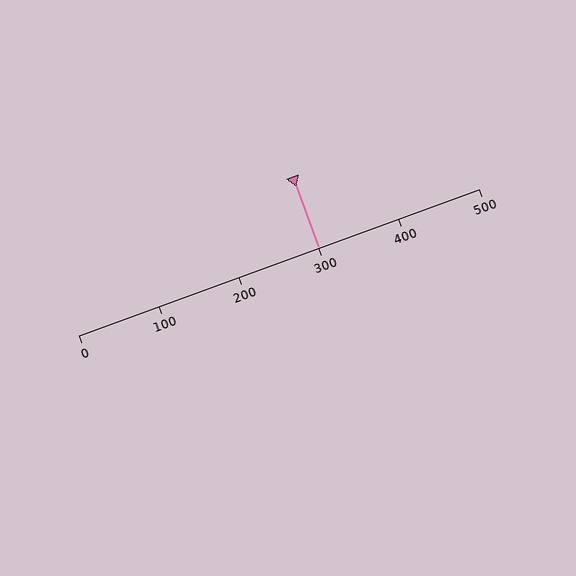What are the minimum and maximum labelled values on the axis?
The axis runs from 0 to 500.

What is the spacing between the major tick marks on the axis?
The major ticks are spaced 100 apart.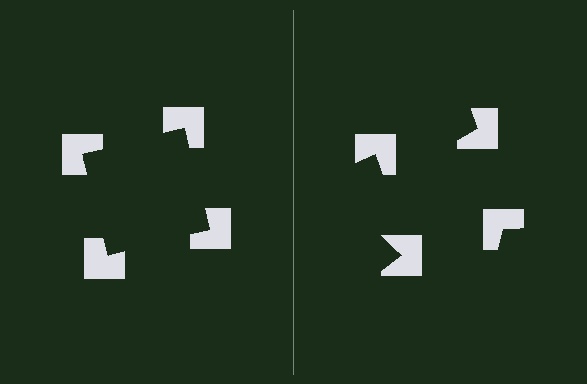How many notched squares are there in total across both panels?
8 — 4 on each side.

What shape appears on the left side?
An illusory square.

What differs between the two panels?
The notched squares are positioned identically on both sides; only the wedge orientations differ. On the left they align to a square; on the right they are misaligned.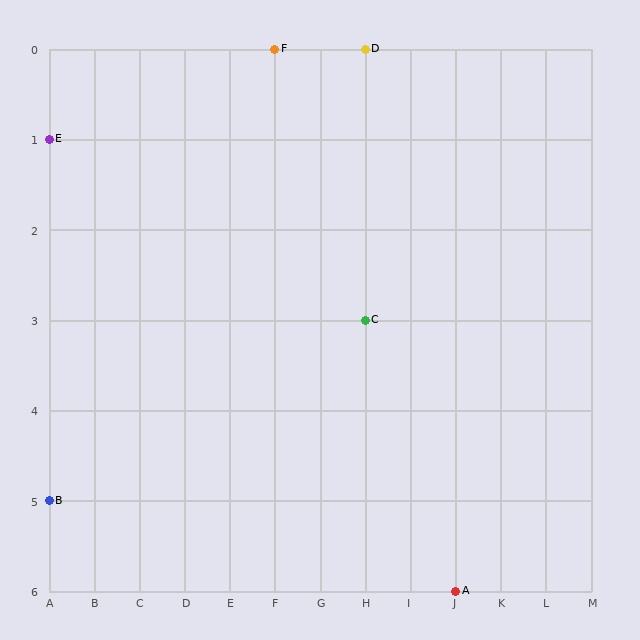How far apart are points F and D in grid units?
Points F and D are 2 columns apart.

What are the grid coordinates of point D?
Point D is at grid coordinates (H, 0).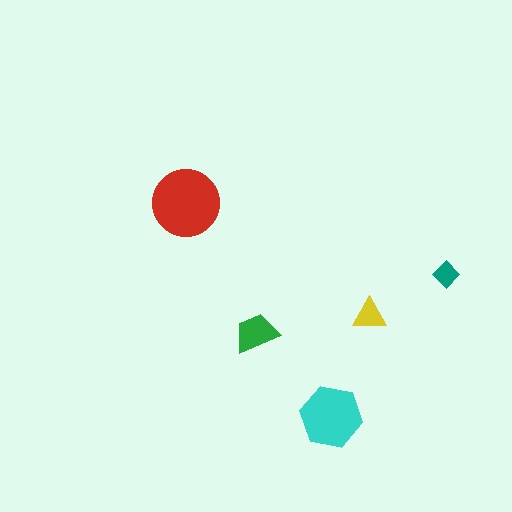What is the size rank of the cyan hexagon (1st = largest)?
2nd.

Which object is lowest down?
The cyan hexagon is bottommost.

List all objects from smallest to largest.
The teal diamond, the yellow triangle, the green trapezoid, the cyan hexagon, the red circle.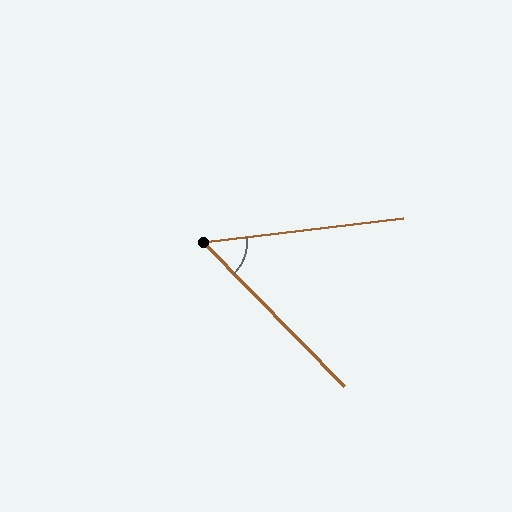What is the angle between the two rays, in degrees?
Approximately 53 degrees.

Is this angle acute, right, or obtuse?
It is acute.